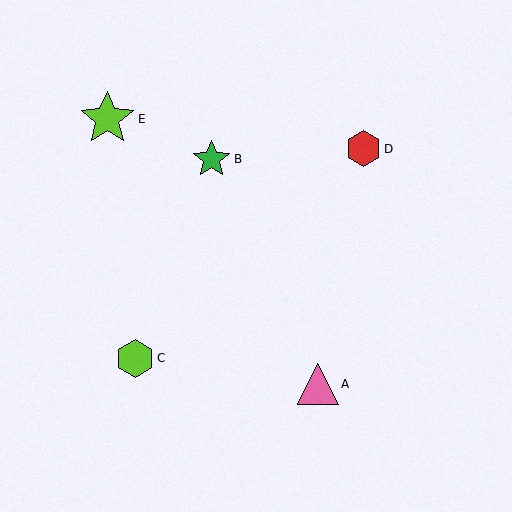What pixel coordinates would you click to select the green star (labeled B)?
Click at (211, 159) to select the green star B.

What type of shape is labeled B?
Shape B is a green star.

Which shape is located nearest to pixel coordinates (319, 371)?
The pink triangle (labeled A) at (318, 384) is nearest to that location.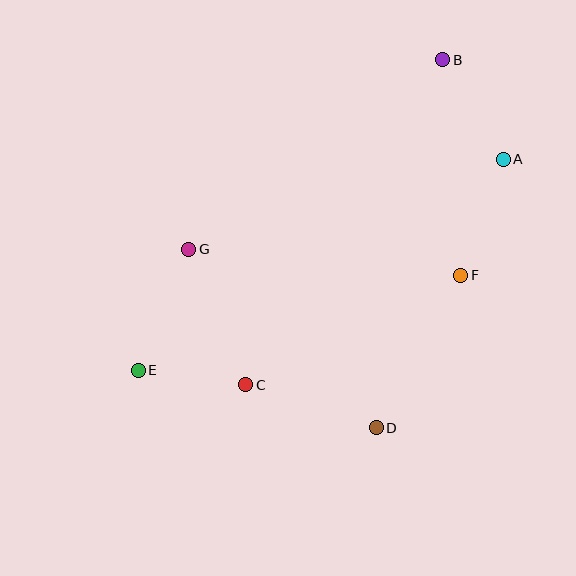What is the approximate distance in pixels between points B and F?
The distance between B and F is approximately 217 pixels.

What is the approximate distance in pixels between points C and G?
The distance between C and G is approximately 147 pixels.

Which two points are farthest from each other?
Points B and E are farthest from each other.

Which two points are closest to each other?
Points C and E are closest to each other.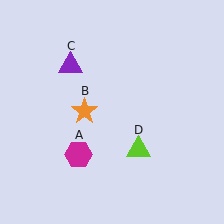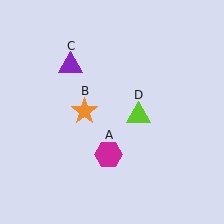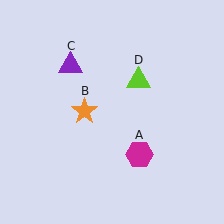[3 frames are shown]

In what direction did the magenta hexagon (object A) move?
The magenta hexagon (object A) moved right.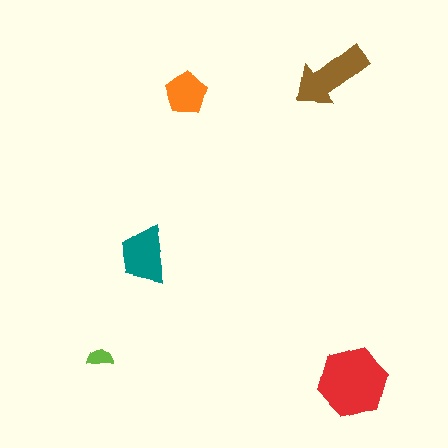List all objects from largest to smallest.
The red hexagon, the brown arrow, the teal trapezoid, the orange pentagon, the lime semicircle.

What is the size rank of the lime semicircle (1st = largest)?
5th.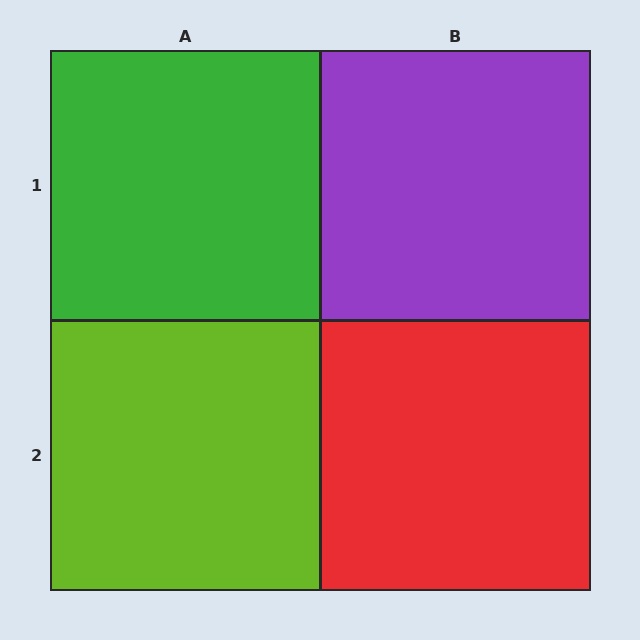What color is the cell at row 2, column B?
Red.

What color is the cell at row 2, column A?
Lime.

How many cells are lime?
1 cell is lime.